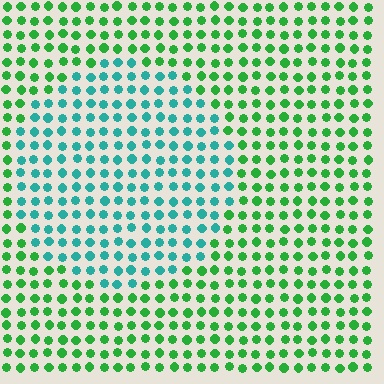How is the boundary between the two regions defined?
The boundary is defined purely by a slight shift in hue (about 47 degrees). Spacing, size, and orientation are identical on both sides.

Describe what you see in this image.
The image is filled with small green elements in a uniform arrangement. A circle-shaped region is visible where the elements are tinted to a slightly different hue, forming a subtle color boundary.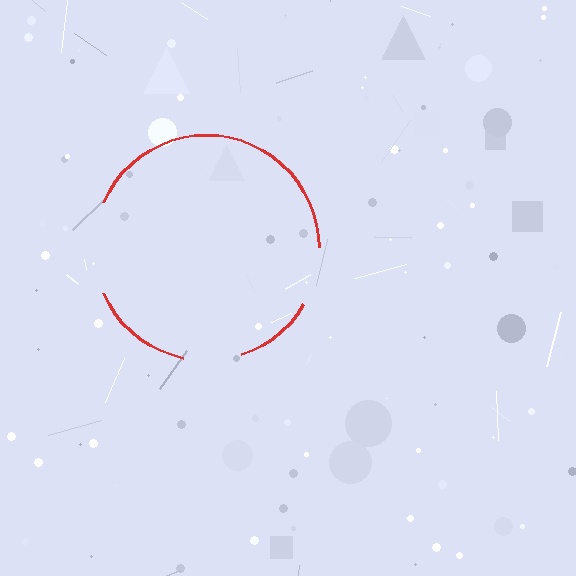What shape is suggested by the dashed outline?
The dashed outline suggests a circle.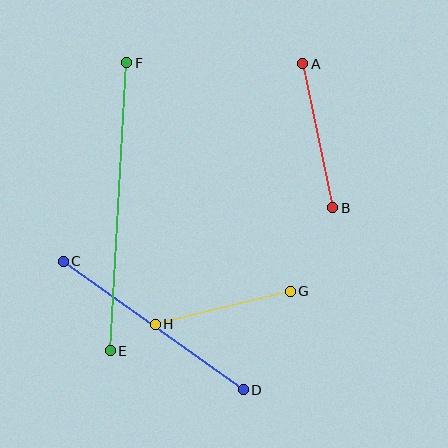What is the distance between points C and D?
The distance is approximately 221 pixels.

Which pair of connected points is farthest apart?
Points E and F are farthest apart.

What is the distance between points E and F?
The distance is approximately 289 pixels.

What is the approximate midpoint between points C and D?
The midpoint is at approximately (153, 325) pixels.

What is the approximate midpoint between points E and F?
The midpoint is at approximately (119, 207) pixels.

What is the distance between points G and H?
The distance is approximately 139 pixels.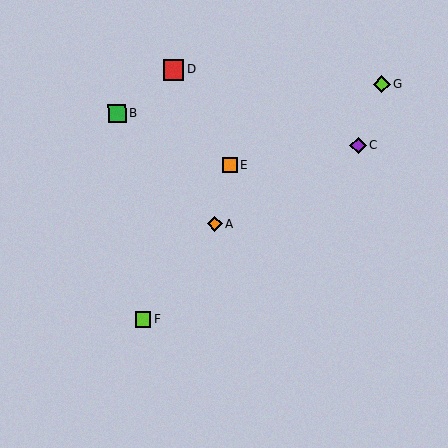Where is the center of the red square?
The center of the red square is at (174, 70).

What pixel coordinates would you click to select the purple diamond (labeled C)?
Click at (358, 146) to select the purple diamond C.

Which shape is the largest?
The red square (labeled D) is the largest.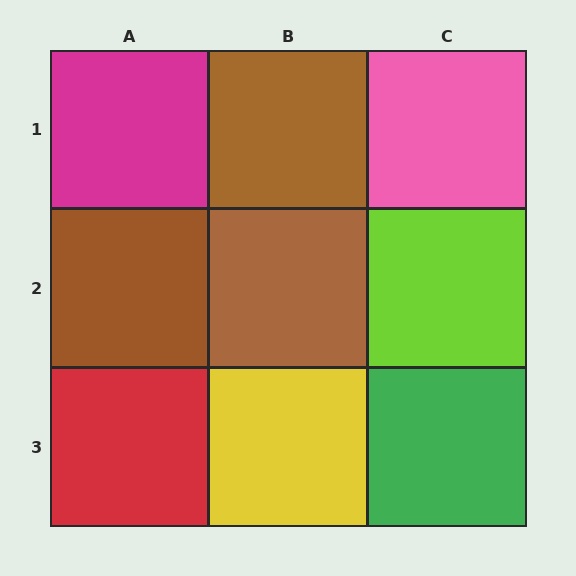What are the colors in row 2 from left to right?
Brown, brown, lime.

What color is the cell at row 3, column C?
Green.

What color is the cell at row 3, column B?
Yellow.